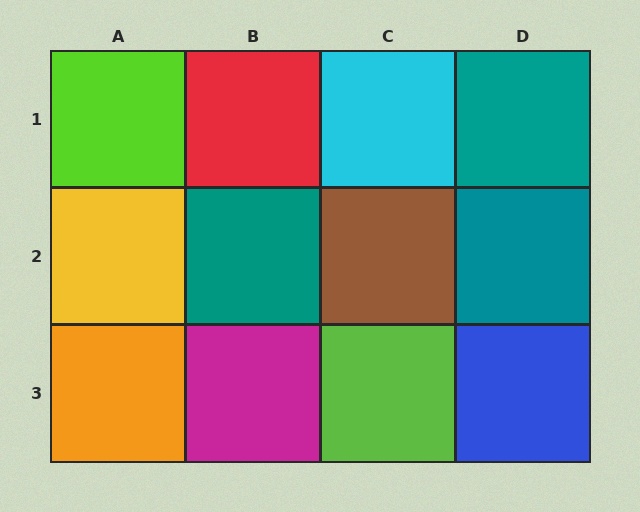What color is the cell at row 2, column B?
Teal.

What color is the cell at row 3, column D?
Blue.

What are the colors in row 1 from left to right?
Lime, red, cyan, teal.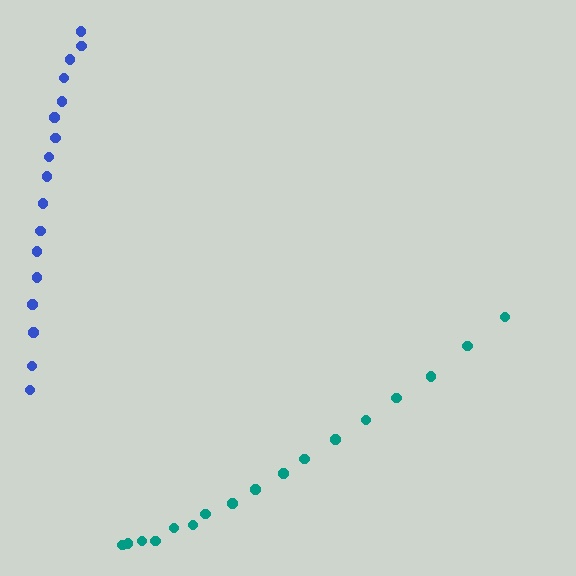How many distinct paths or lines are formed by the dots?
There are 2 distinct paths.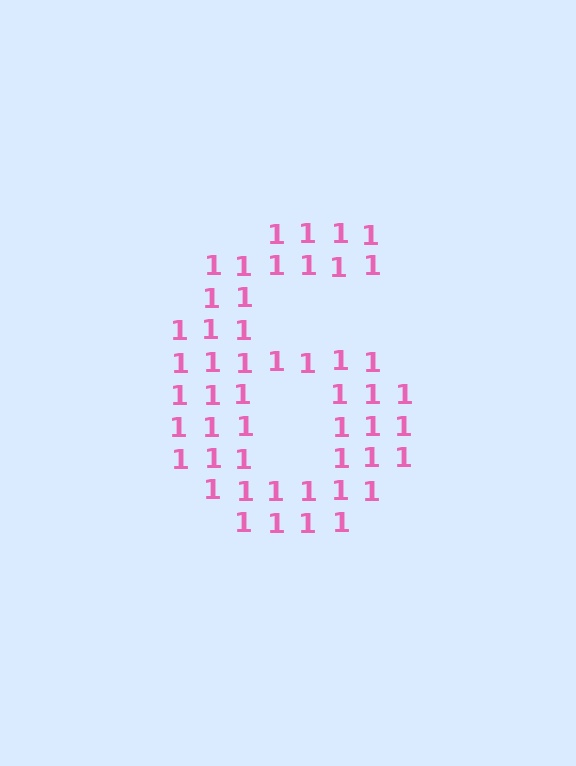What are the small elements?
The small elements are digit 1's.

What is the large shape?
The large shape is the digit 6.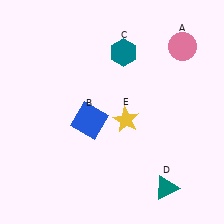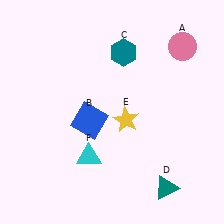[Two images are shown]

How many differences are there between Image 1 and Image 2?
There is 1 difference between the two images.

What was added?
A cyan triangle (F) was added in Image 2.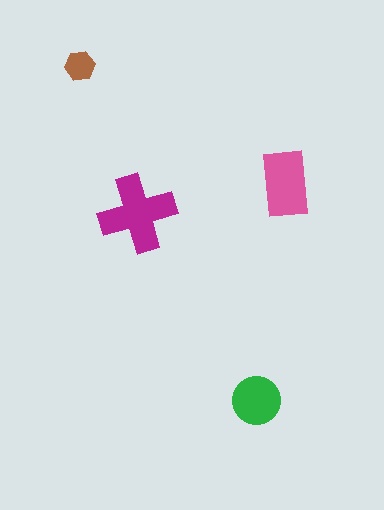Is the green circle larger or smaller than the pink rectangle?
Smaller.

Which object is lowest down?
The green circle is bottommost.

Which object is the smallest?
The brown hexagon.